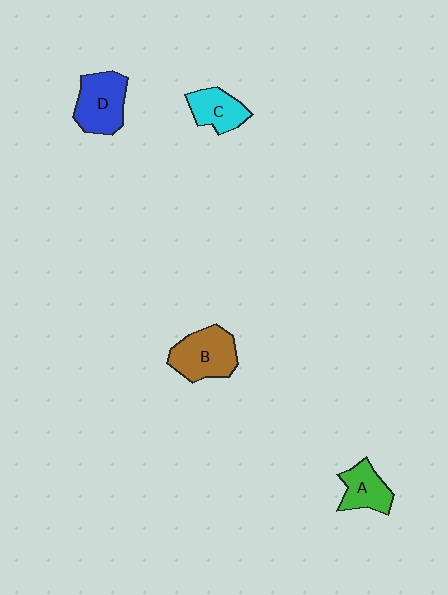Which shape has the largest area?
Shape B (brown).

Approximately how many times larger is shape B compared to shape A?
Approximately 1.4 times.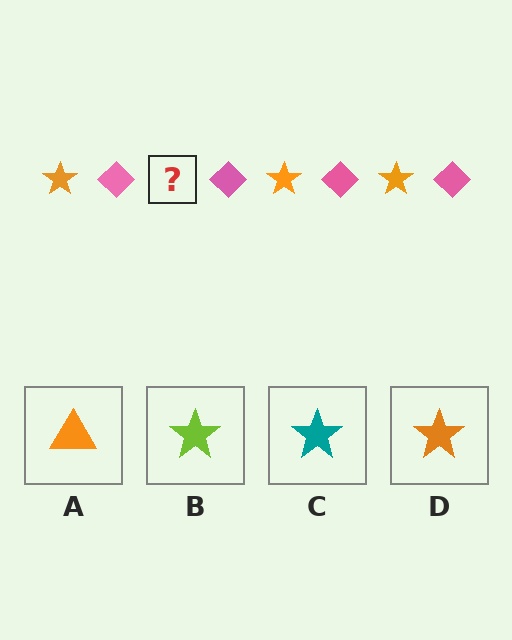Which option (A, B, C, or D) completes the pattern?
D.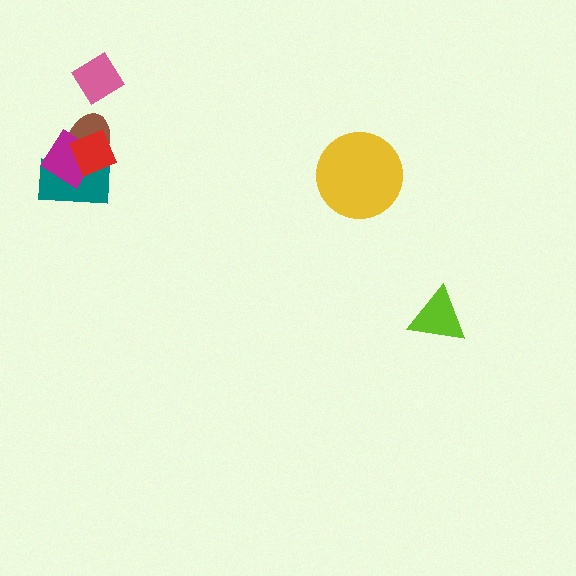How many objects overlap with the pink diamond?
0 objects overlap with the pink diamond.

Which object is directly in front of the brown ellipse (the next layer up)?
The teal rectangle is directly in front of the brown ellipse.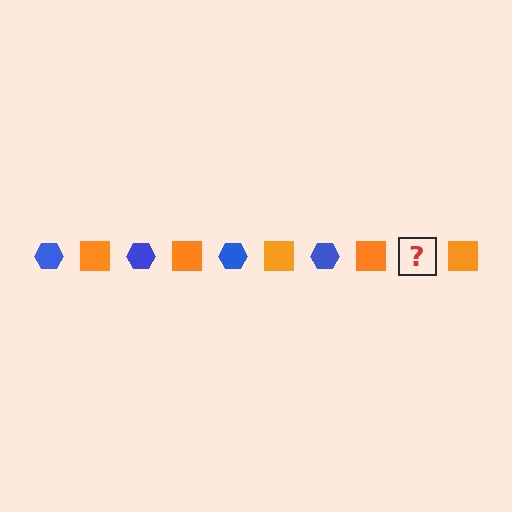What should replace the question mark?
The question mark should be replaced with a blue hexagon.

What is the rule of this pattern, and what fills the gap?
The rule is that the pattern alternates between blue hexagon and orange square. The gap should be filled with a blue hexagon.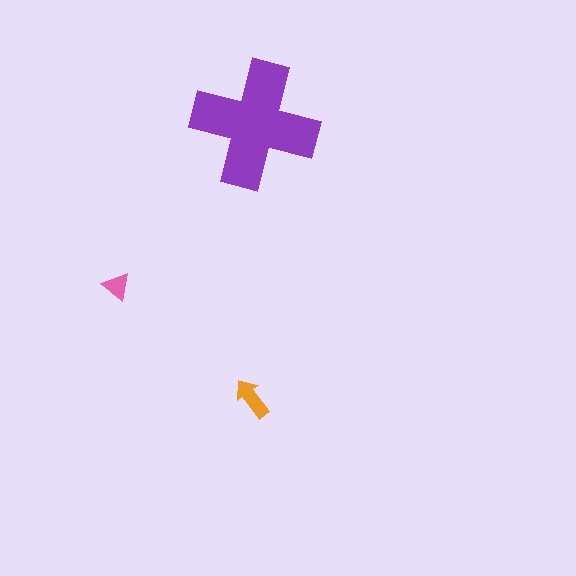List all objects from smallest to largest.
The pink triangle, the orange arrow, the purple cross.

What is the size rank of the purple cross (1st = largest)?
1st.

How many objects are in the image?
There are 3 objects in the image.